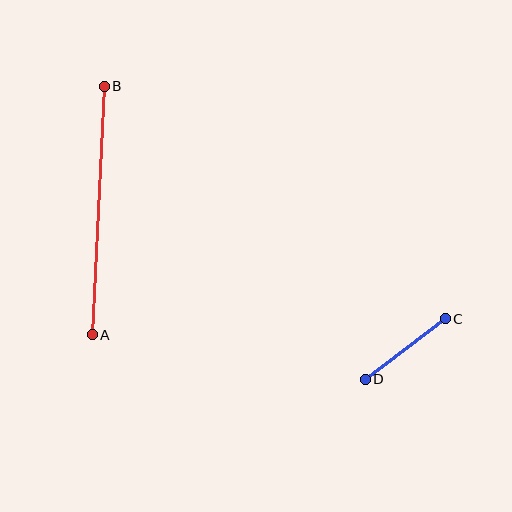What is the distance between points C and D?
The distance is approximately 100 pixels.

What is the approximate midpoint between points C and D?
The midpoint is at approximately (405, 349) pixels.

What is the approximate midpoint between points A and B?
The midpoint is at approximately (98, 211) pixels.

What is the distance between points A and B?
The distance is approximately 249 pixels.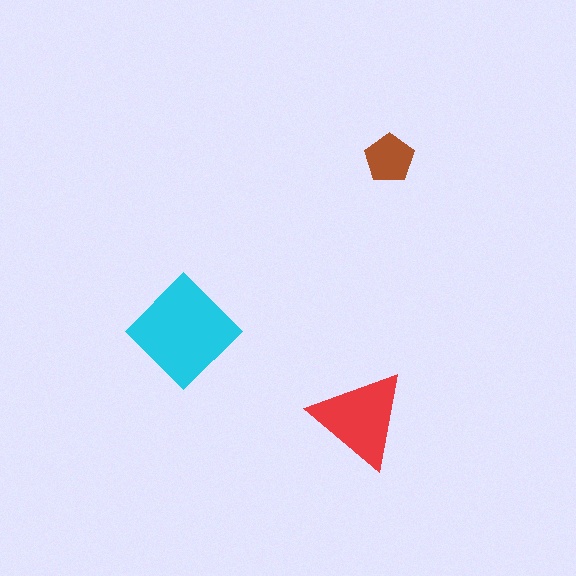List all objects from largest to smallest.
The cyan diamond, the red triangle, the brown pentagon.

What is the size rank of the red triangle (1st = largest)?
2nd.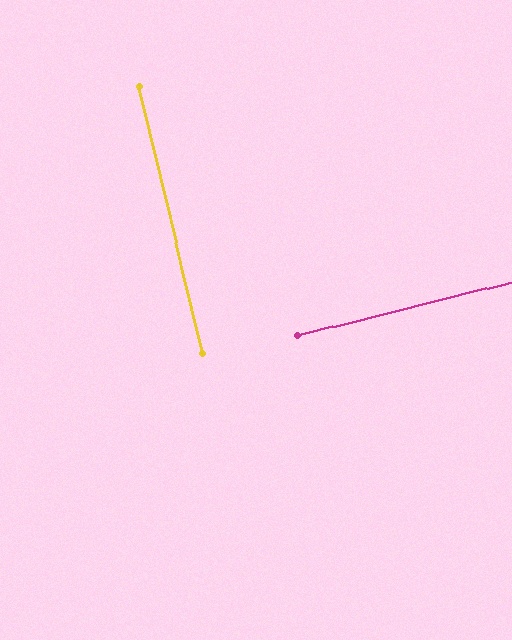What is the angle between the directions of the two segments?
Approximately 90 degrees.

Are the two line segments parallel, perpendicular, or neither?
Perpendicular — they meet at approximately 90°.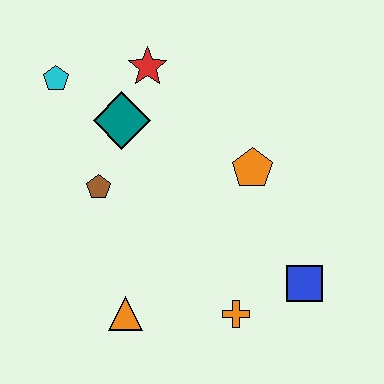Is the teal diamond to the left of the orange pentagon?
Yes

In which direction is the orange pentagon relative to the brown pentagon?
The orange pentagon is to the right of the brown pentagon.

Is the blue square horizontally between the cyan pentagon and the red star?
No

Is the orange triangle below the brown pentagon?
Yes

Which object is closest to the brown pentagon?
The teal diamond is closest to the brown pentagon.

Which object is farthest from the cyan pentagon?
The blue square is farthest from the cyan pentagon.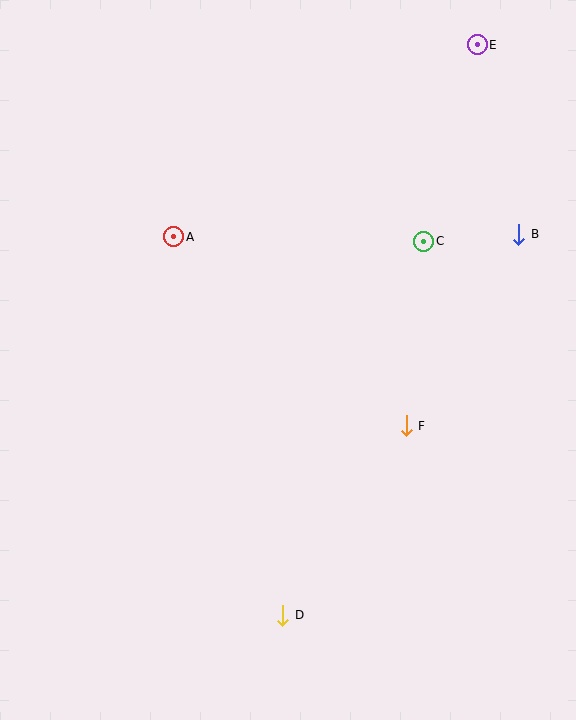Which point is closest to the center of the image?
Point F at (406, 426) is closest to the center.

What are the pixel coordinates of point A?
Point A is at (174, 237).